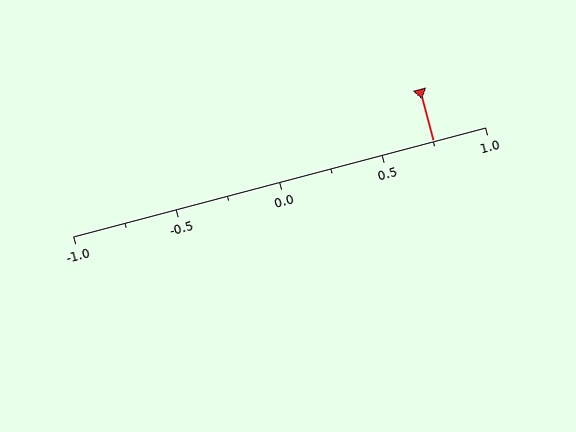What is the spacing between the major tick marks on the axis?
The major ticks are spaced 0.5 apart.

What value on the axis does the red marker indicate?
The marker indicates approximately 0.75.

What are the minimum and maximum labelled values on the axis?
The axis runs from -1.0 to 1.0.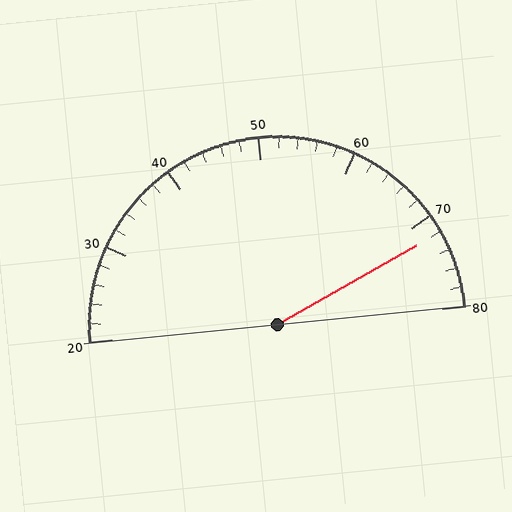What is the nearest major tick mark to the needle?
The nearest major tick mark is 70.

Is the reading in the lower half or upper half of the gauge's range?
The reading is in the upper half of the range (20 to 80).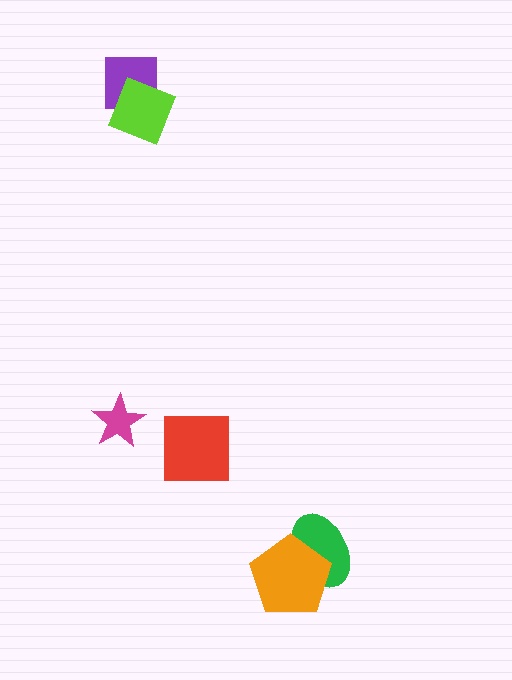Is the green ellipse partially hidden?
Yes, it is partially covered by another shape.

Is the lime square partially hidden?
No, no other shape covers it.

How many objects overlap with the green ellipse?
1 object overlaps with the green ellipse.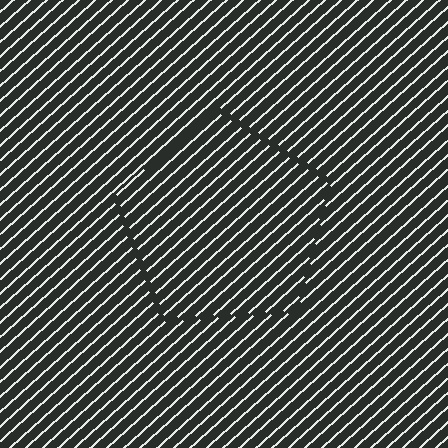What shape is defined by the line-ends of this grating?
An illusory pentagon. The interior of the shape contains the same grating, shifted by half a period — the contour is defined by the phase discontinuity where line-ends from the inner and outer gratings abut.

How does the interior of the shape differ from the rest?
The interior of the shape contains the same grating, shifted by half a period — the contour is defined by the phase discontinuity where line-ends from the inner and outer gratings abut.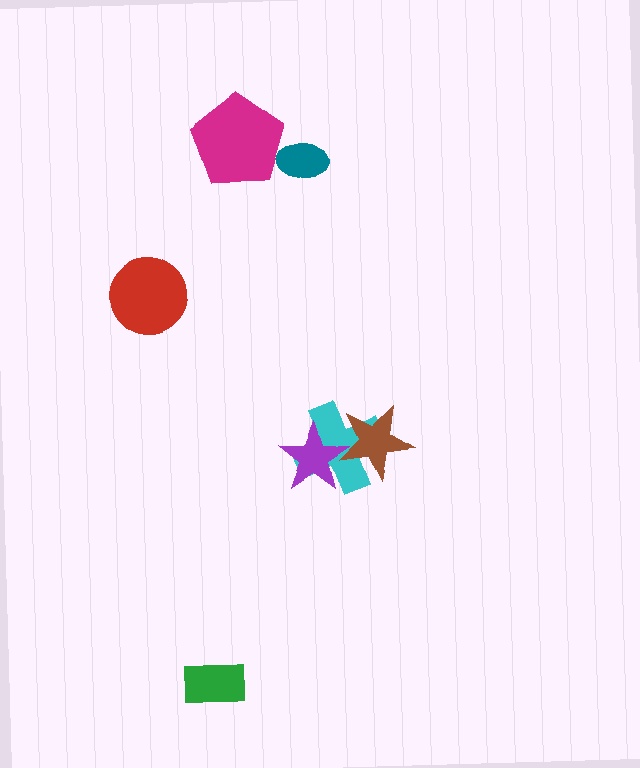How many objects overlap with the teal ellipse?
1 object overlaps with the teal ellipse.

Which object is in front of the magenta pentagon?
The teal ellipse is in front of the magenta pentagon.